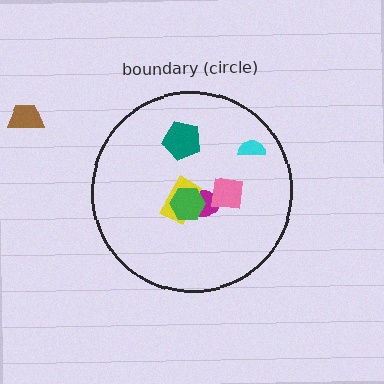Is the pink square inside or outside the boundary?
Inside.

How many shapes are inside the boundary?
6 inside, 1 outside.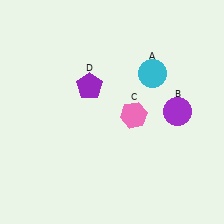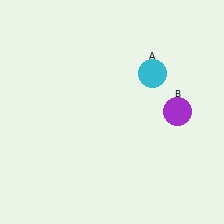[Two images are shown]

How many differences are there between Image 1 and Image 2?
There are 2 differences between the two images.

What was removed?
The pink hexagon (C), the purple pentagon (D) were removed in Image 2.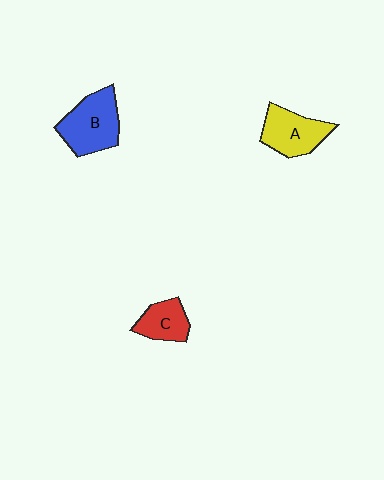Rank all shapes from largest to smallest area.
From largest to smallest: B (blue), A (yellow), C (red).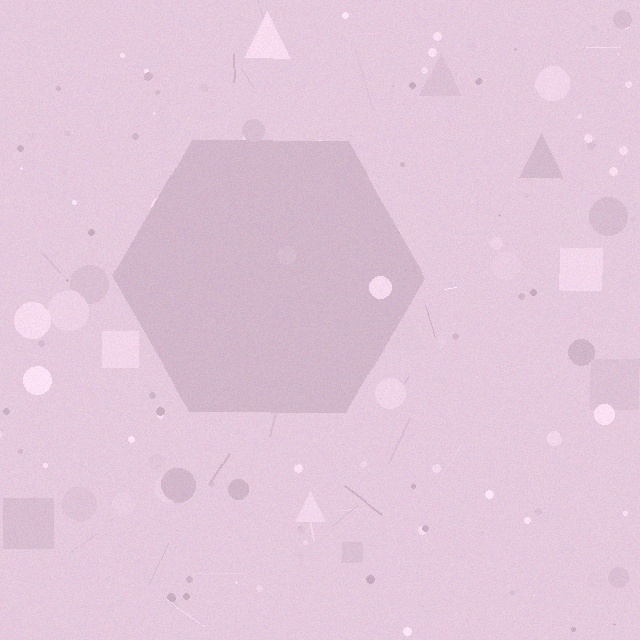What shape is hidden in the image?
A hexagon is hidden in the image.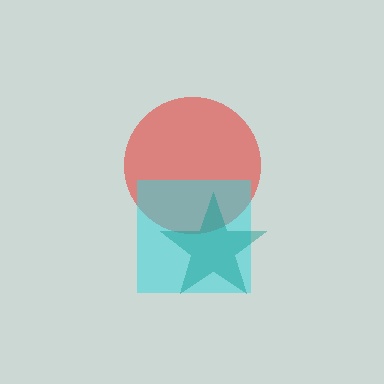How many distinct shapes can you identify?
There are 3 distinct shapes: a red circle, a cyan square, a teal star.